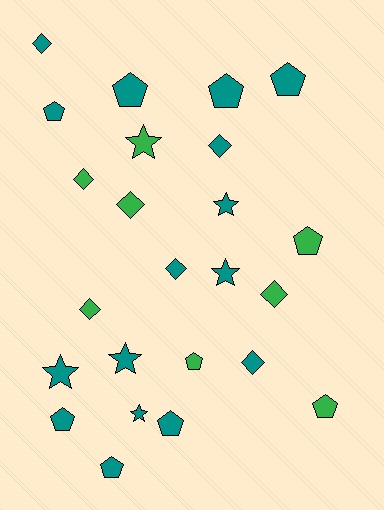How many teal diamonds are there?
There are 4 teal diamonds.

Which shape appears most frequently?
Pentagon, with 10 objects.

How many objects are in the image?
There are 24 objects.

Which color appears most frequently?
Teal, with 16 objects.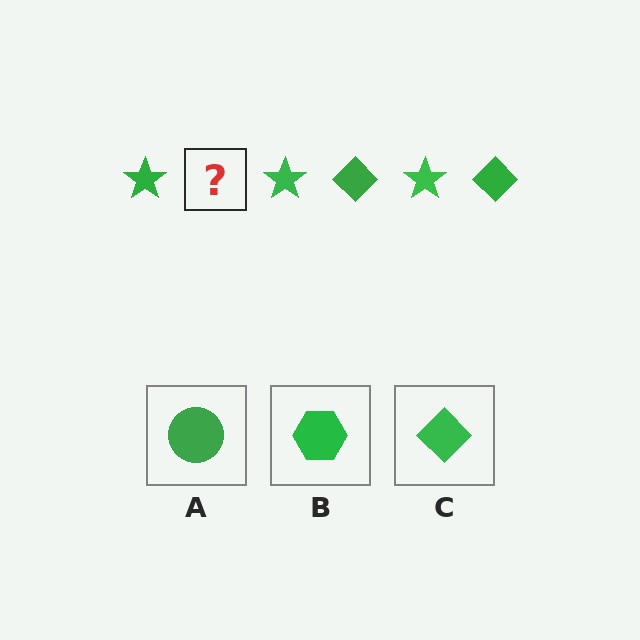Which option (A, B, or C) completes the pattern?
C.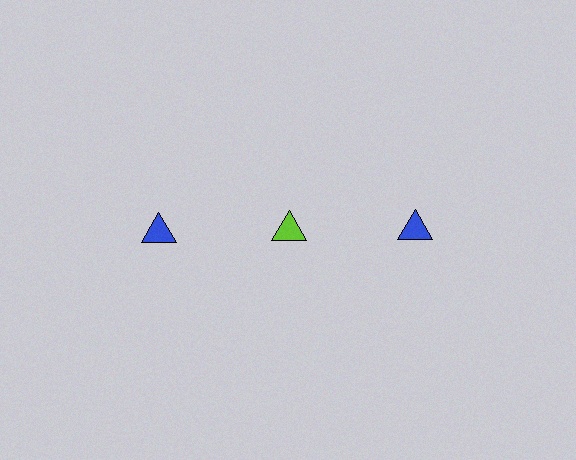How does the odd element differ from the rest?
It has a different color: lime instead of blue.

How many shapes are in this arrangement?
There are 3 shapes arranged in a grid pattern.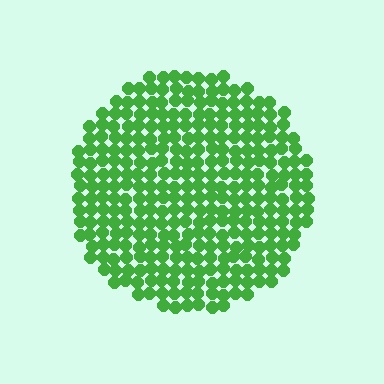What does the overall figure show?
The overall figure shows a circle.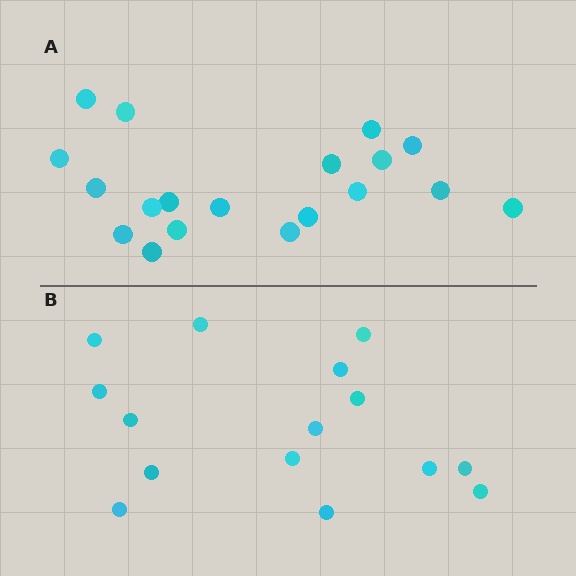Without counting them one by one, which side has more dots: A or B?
Region A (the top region) has more dots.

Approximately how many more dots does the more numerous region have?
Region A has about 4 more dots than region B.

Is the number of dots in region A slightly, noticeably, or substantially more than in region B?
Region A has noticeably more, but not dramatically so. The ratio is roughly 1.3 to 1.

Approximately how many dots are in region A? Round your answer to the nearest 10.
About 20 dots. (The exact count is 19, which rounds to 20.)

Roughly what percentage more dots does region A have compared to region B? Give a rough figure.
About 25% more.